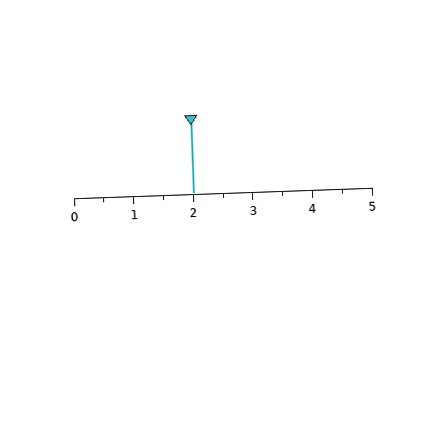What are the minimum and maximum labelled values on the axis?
The axis runs from 0 to 5.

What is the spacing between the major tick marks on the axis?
The major ticks are spaced 1 apart.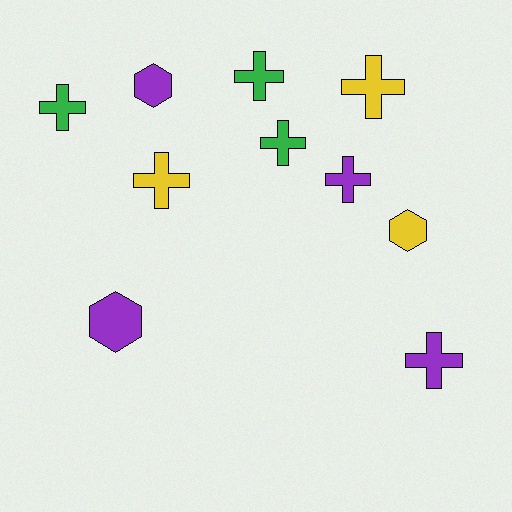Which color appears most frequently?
Purple, with 4 objects.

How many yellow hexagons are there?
There is 1 yellow hexagon.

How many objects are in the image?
There are 10 objects.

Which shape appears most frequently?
Cross, with 7 objects.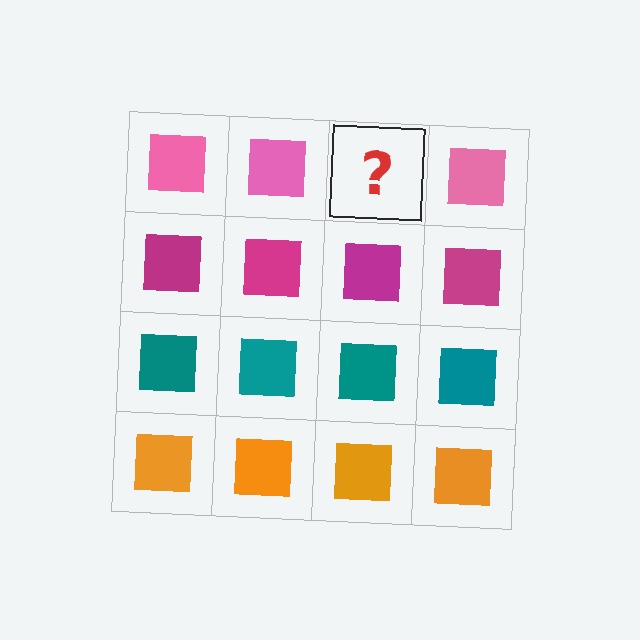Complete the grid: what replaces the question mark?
The question mark should be replaced with a pink square.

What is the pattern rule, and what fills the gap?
The rule is that each row has a consistent color. The gap should be filled with a pink square.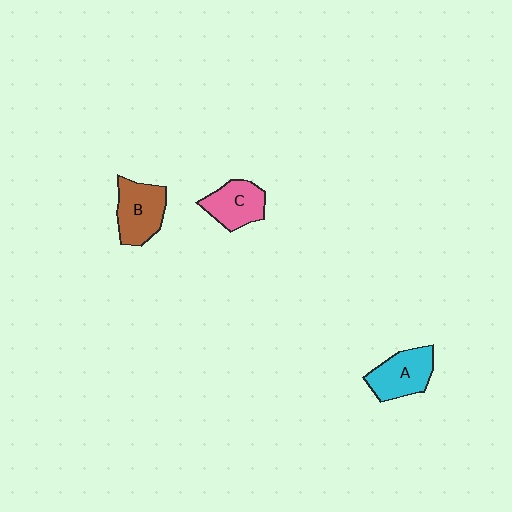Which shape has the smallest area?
Shape C (pink).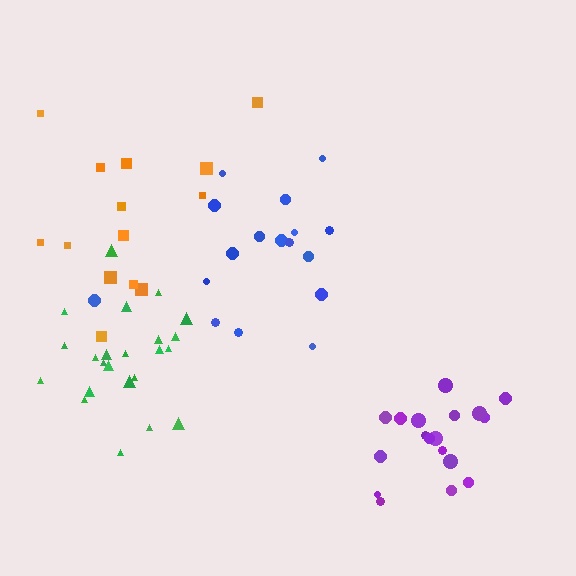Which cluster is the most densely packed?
Purple.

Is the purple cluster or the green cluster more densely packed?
Purple.